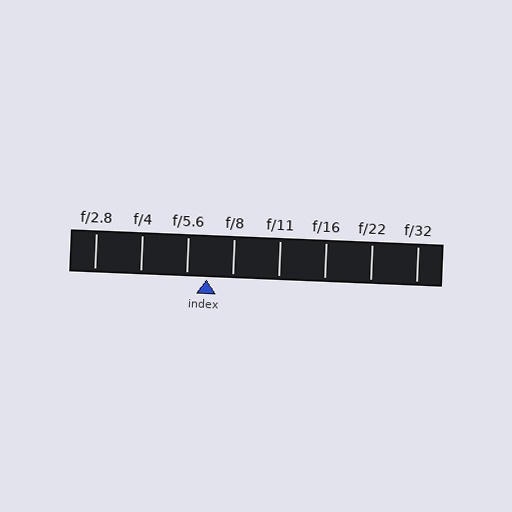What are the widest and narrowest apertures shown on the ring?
The widest aperture shown is f/2.8 and the narrowest is f/32.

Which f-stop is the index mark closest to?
The index mark is closest to f/5.6.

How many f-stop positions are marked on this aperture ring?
There are 8 f-stop positions marked.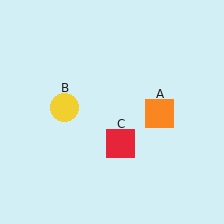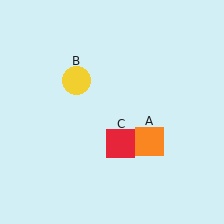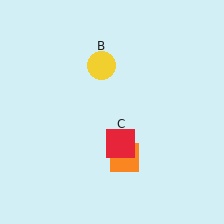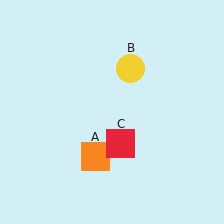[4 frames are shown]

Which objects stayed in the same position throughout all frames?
Red square (object C) remained stationary.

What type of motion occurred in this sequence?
The orange square (object A), yellow circle (object B) rotated clockwise around the center of the scene.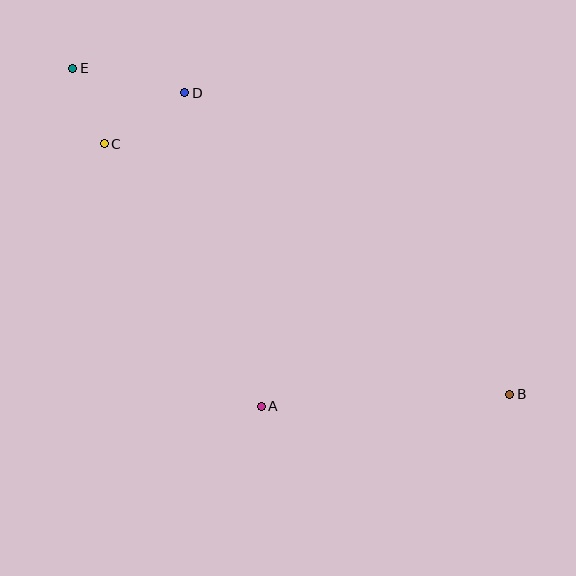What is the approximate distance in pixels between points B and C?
The distance between B and C is approximately 477 pixels.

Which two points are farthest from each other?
Points B and E are farthest from each other.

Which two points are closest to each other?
Points C and E are closest to each other.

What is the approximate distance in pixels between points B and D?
The distance between B and D is approximately 444 pixels.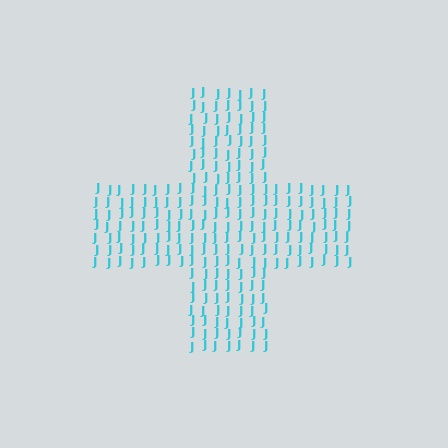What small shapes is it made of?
It is made of small letter J's.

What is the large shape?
The large shape is a cross.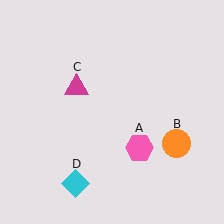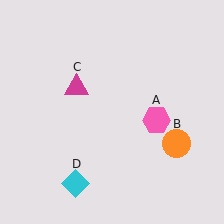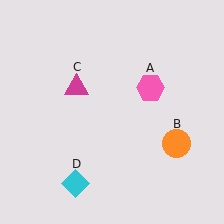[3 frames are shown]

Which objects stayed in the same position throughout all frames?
Orange circle (object B) and magenta triangle (object C) and cyan diamond (object D) remained stationary.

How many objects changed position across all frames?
1 object changed position: pink hexagon (object A).